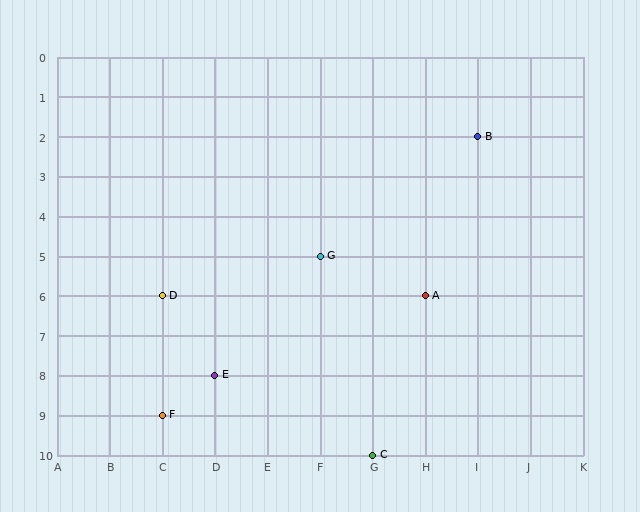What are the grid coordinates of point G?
Point G is at grid coordinates (F, 5).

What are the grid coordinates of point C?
Point C is at grid coordinates (G, 10).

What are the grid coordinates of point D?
Point D is at grid coordinates (C, 6).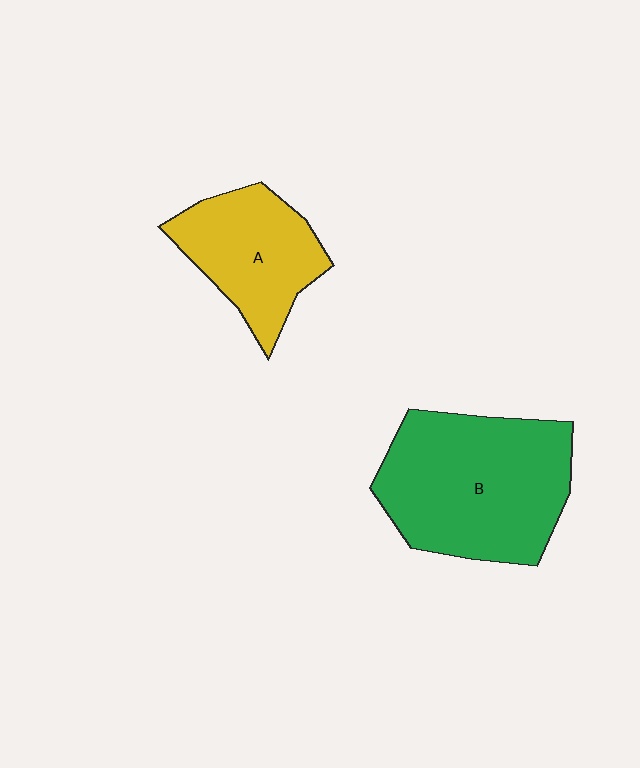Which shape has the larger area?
Shape B (green).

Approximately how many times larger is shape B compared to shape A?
Approximately 1.7 times.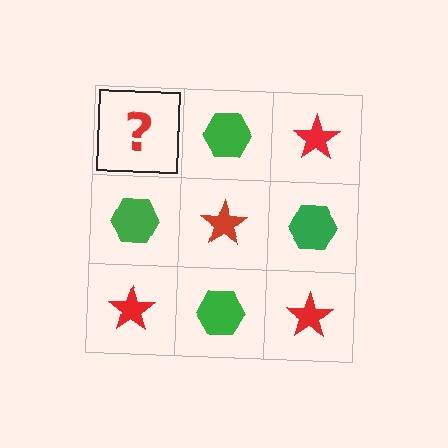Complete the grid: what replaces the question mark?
The question mark should be replaced with a red star.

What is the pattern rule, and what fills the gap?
The rule is that it alternates red star and green hexagon in a checkerboard pattern. The gap should be filled with a red star.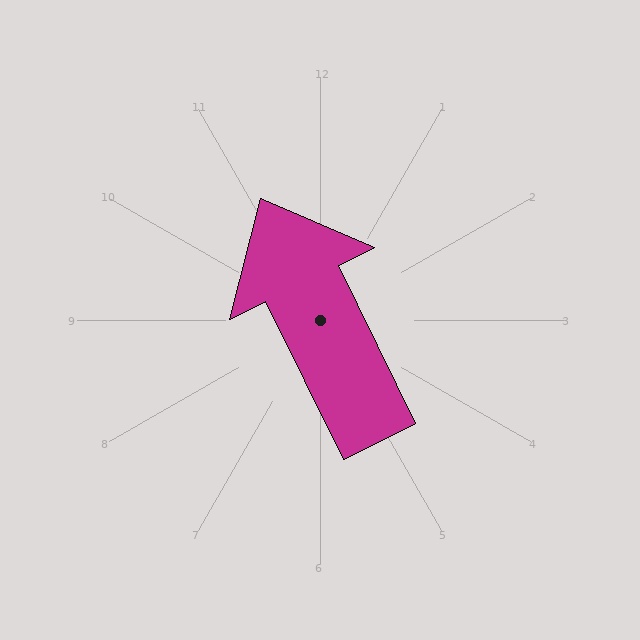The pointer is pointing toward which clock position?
Roughly 11 o'clock.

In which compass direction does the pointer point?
Northwest.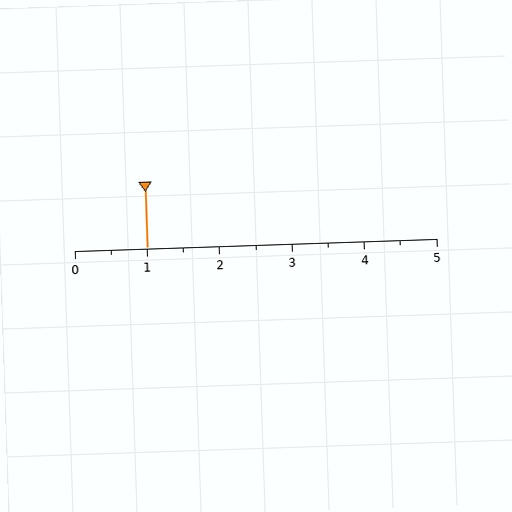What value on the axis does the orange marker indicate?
The marker indicates approximately 1.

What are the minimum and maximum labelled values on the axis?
The axis runs from 0 to 5.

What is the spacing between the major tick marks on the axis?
The major ticks are spaced 1 apart.